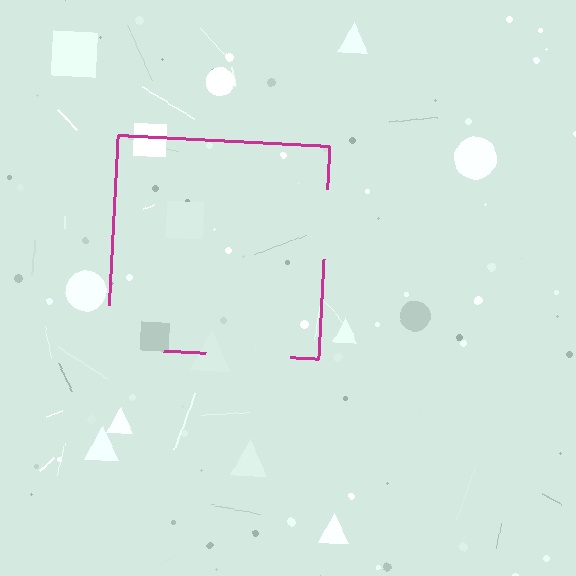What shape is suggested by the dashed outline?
The dashed outline suggests a square.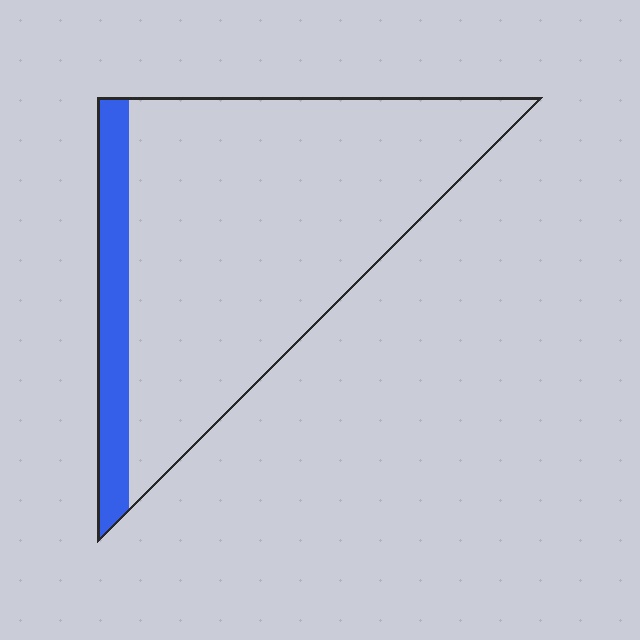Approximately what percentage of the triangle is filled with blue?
Approximately 15%.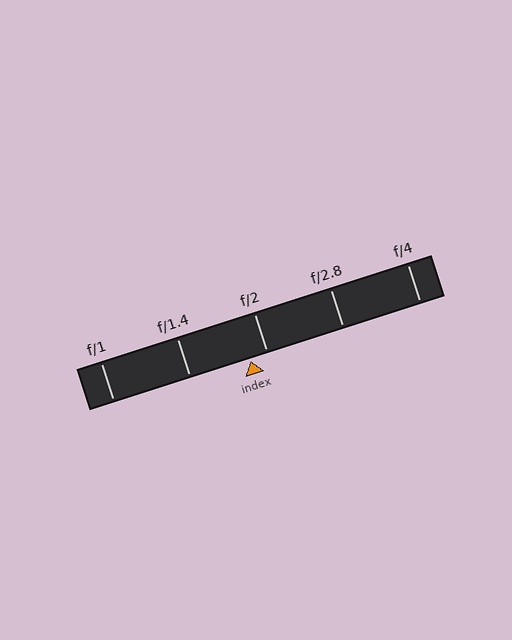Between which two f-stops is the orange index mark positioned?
The index mark is between f/1.4 and f/2.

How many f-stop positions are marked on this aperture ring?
There are 5 f-stop positions marked.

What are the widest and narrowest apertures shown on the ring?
The widest aperture shown is f/1 and the narrowest is f/4.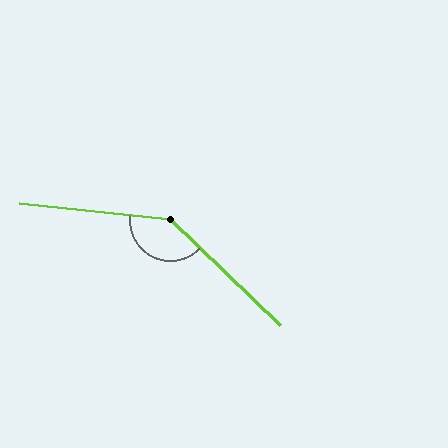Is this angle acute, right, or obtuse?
It is obtuse.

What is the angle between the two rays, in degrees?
Approximately 142 degrees.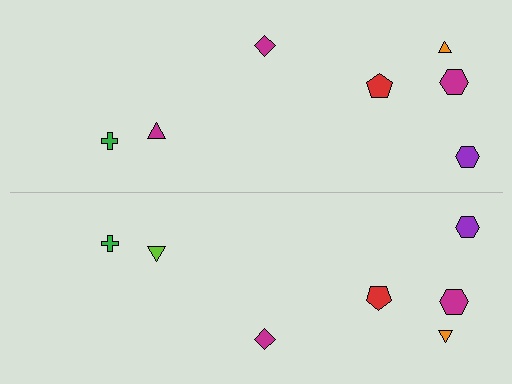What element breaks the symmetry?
The lime triangle on the bottom side breaks the symmetry — its mirror counterpart is magenta.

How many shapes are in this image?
There are 14 shapes in this image.